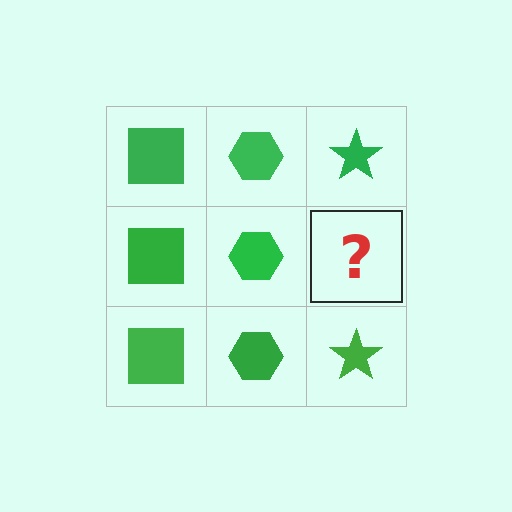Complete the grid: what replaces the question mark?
The question mark should be replaced with a green star.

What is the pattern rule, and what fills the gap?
The rule is that each column has a consistent shape. The gap should be filled with a green star.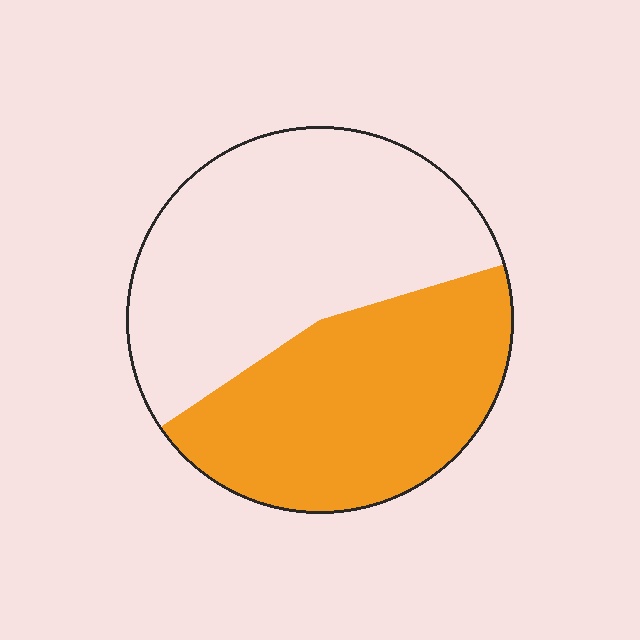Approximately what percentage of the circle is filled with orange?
Approximately 45%.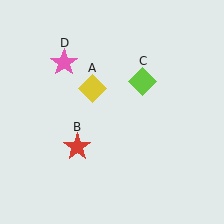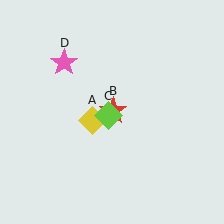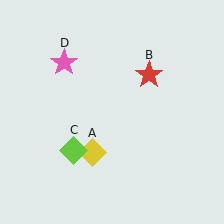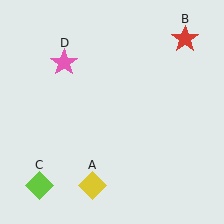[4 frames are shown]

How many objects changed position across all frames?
3 objects changed position: yellow diamond (object A), red star (object B), lime diamond (object C).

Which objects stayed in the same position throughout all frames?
Pink star (object D) remained stationary.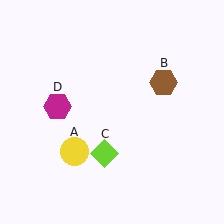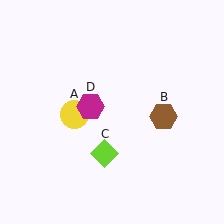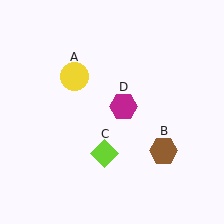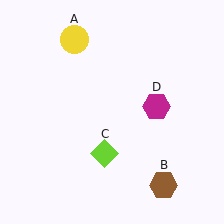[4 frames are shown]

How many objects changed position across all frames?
3 objects changed position: yellow circle (object A), brown hexagon (object B), magenta hexagon (object D).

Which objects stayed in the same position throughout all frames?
Lime diamond (object C) remained stationary.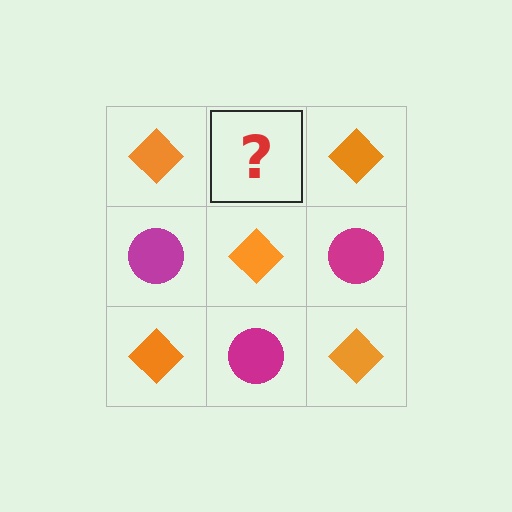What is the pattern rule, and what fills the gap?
The rule is that it alternates orange diamond and magenta circle in a checkerboard pattern. The gap should be filled with a magenta circle.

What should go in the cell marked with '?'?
The missing cell should contain a magenta circle.